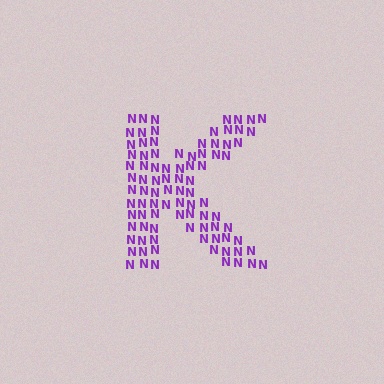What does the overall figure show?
The overall figure shows the letter K.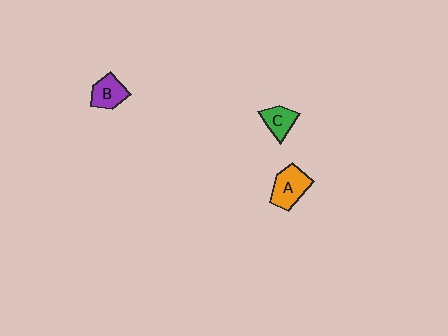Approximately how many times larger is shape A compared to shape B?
Approximately 1.3 times.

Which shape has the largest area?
Shape A (orange).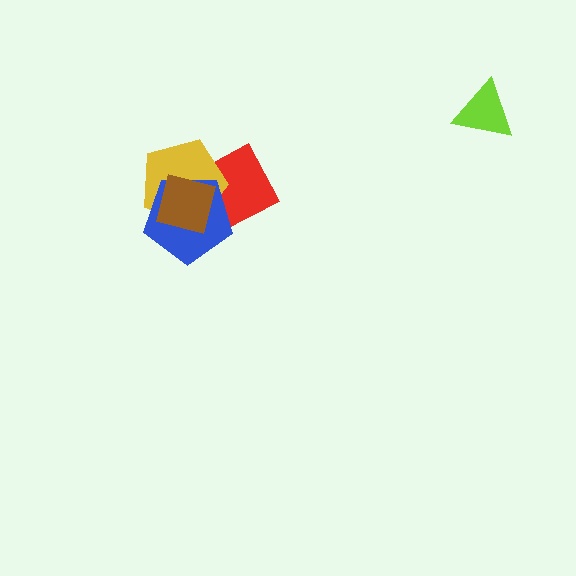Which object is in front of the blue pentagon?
The brown square is in front of the blue pentagon.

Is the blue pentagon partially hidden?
Yes, it is partially covered by another shape.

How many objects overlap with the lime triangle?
0 objects overlap with the lime triangle.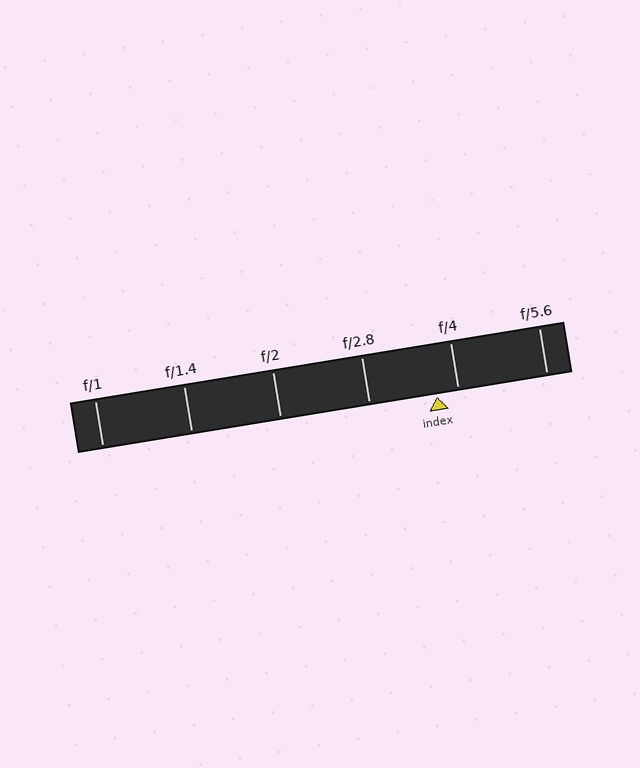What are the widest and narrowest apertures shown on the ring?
The widest aperture shown is f/1 and the narrowest is f/5.6.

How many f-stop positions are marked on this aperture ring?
There are 6 f-stop positions marked.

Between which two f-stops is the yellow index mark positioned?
The index mark is between f/2.8 and f/4.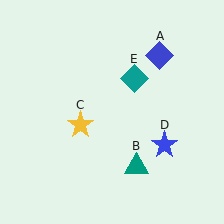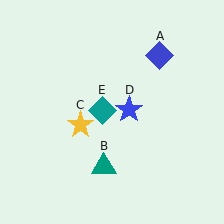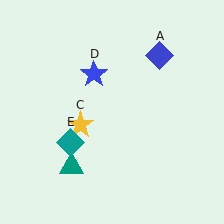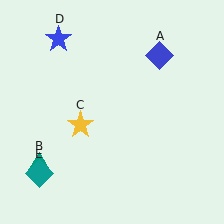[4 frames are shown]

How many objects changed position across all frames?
3 objects changed position: teal triangle (object B), blue star (object D), teal diamond (object E).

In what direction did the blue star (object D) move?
The blue star (object D) moved up and to the left.